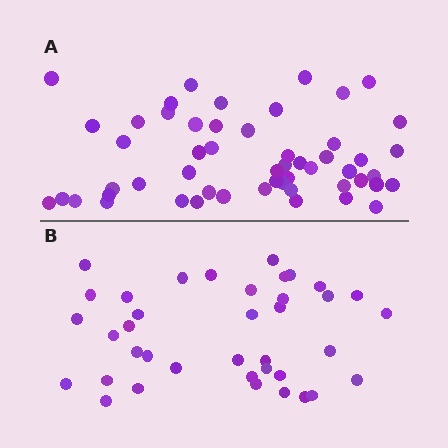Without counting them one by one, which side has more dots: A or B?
Region A (the top region) has more dots.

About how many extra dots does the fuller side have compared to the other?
Region A has approximately 15 more dots than region B.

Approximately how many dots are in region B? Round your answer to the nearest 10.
About 40 dots. (The exact count is 38, which rounds to 40.)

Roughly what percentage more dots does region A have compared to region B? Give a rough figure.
About 40% more.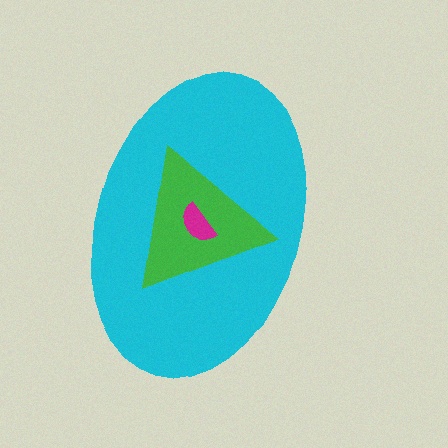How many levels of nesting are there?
3.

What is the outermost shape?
The cyan ellipse.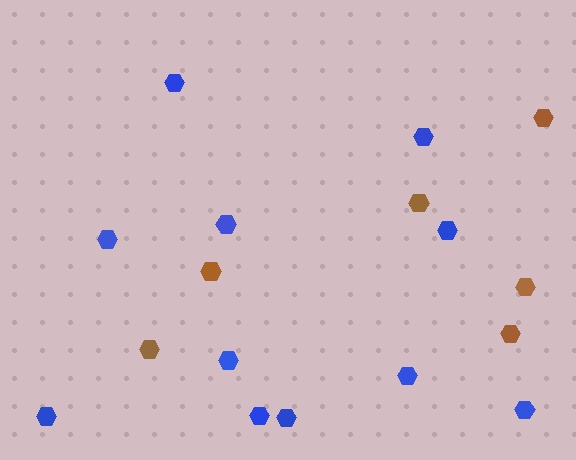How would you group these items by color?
There are 2 groups: one group of brown hexagons (6) and one group of blue hexagons (11).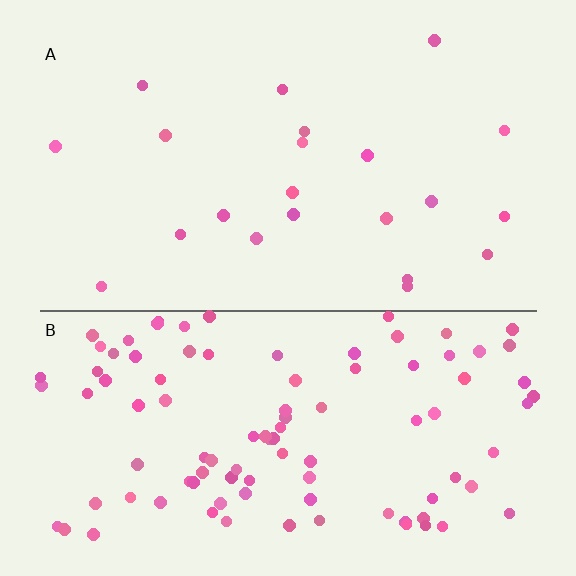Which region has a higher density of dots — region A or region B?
B (the bottom).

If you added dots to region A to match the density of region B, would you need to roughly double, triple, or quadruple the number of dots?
Approximately quadruple.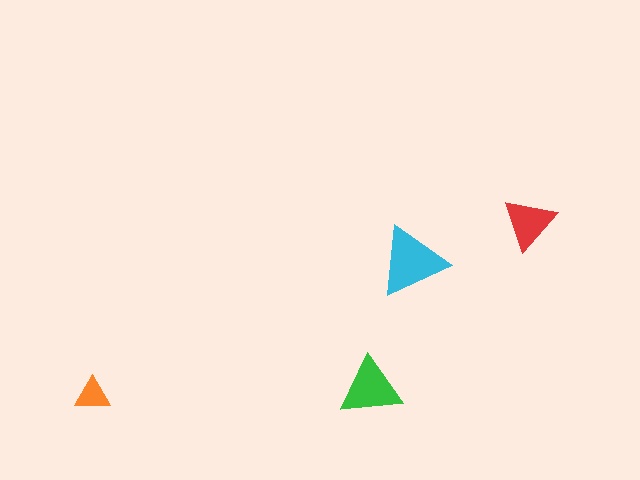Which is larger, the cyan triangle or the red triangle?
The cyan one.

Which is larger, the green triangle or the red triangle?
The green one.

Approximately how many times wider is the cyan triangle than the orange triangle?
About 2 times wider.